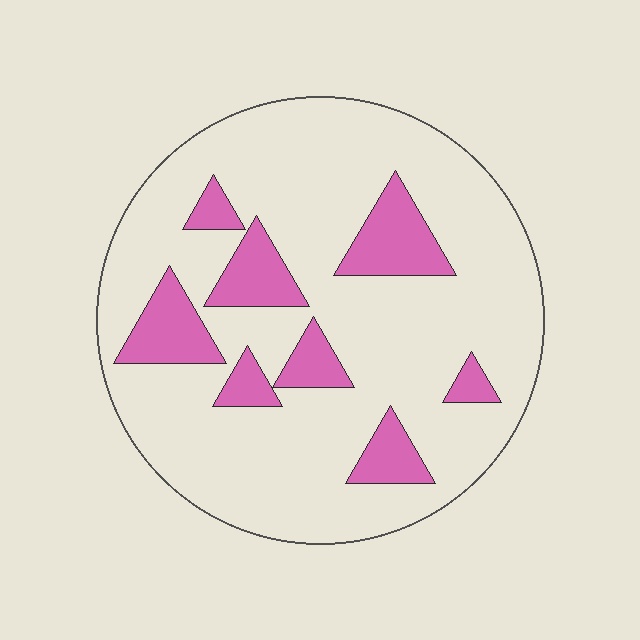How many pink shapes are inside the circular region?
8.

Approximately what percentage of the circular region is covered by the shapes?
Approximately 20%.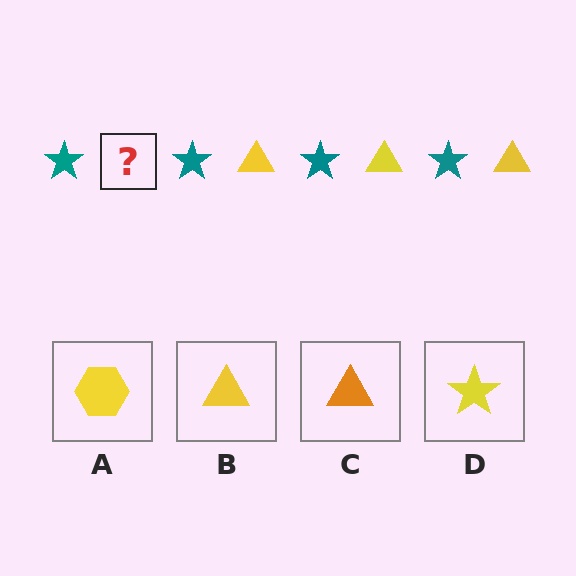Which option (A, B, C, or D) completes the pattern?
B.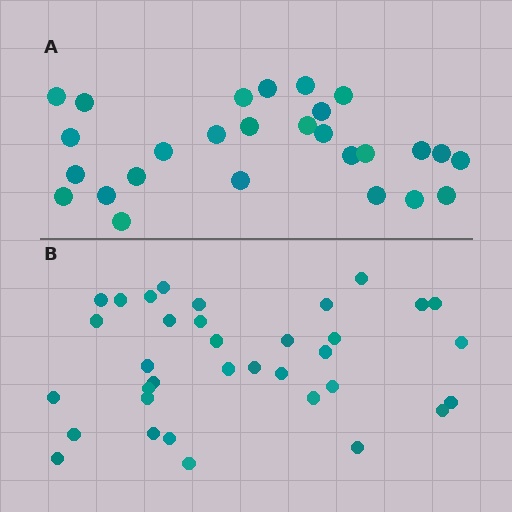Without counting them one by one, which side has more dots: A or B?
Region B (the bottom region) has more dots.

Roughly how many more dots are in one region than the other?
Region B has roughly 8 or so more dots than region A.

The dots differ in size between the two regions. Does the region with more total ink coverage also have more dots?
No. Region A has more total ink coverage because its dots are larger, but region B actually contains more individual dots. Total area can be misleading — the number of items is what matters here.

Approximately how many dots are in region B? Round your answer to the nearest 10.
About 40 dots. (The exact count is 35, which rounds to 40.)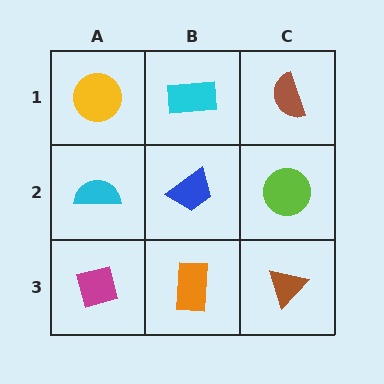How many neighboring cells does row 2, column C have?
3.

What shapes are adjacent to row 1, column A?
A cyan semicircle (row 2, column A), a cyan rectangle (row 1, column B).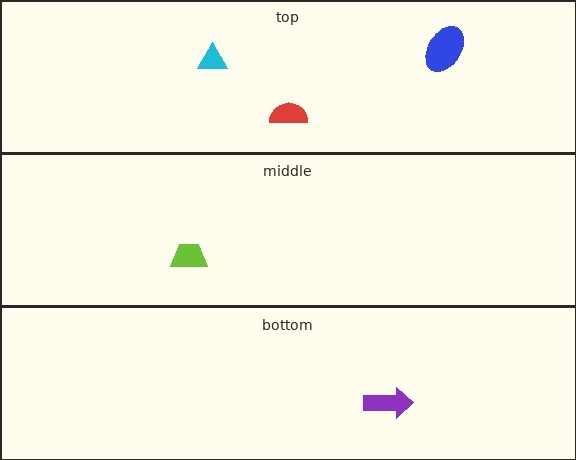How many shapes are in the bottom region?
1.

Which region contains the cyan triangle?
The top region.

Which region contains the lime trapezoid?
The middle region.